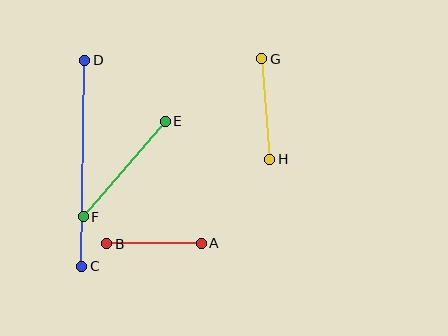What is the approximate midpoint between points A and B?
The midpoint is at approximately (154, 243) pixels.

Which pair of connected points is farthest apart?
Points C and D are farthest apart.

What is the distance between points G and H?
The distance is approximately 101 pixels.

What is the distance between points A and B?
The distance is approximately 94 pixels.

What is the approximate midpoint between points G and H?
The midpoint is at approximately (266, 109) pixels.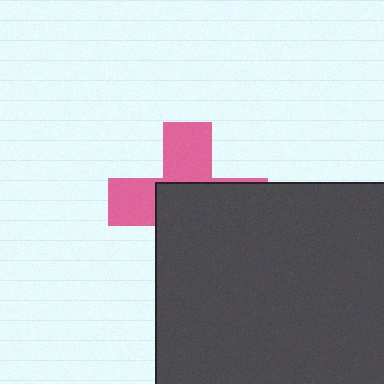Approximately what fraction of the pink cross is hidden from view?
Roughly 58% of the pink cross is hidden behind the dark gray square.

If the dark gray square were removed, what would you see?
You would see the complete pink cross.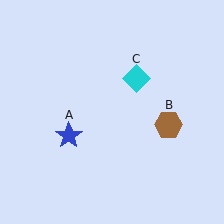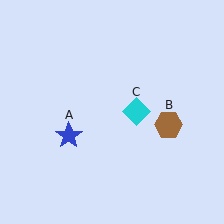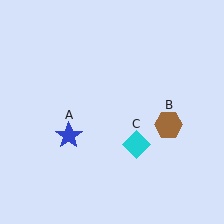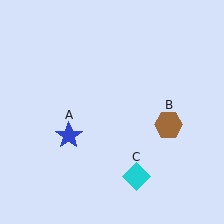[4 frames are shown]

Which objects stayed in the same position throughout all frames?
Blue star (object A) and brown hexagon (object B) remained stationary.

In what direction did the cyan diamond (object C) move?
The cyan diamond (object C) moved down.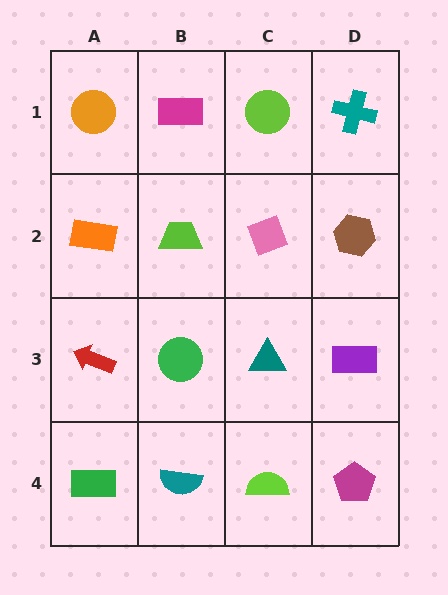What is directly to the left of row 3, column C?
A green circle.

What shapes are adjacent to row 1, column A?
An orange rectangle (row 2, column A), a magenta rectangle (row 1, column B).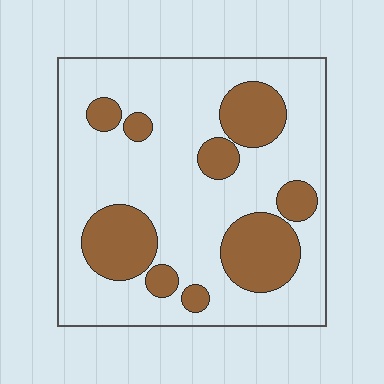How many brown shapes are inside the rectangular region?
9.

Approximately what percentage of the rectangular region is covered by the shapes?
Approximately 25%.